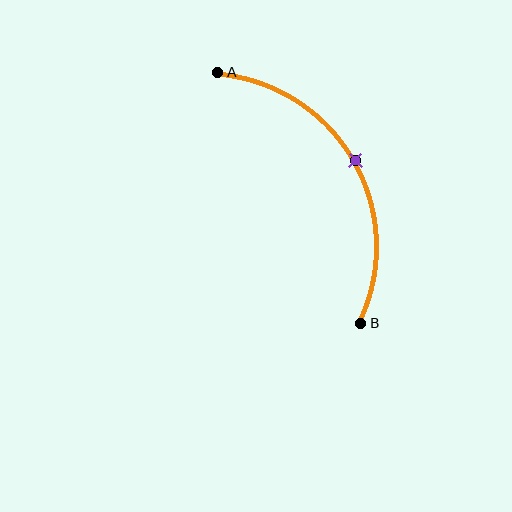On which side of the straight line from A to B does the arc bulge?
The arc bulges to the right of the straight line connecting A and B.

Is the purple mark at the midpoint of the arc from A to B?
Yes. The purple mark lies on the arc at equal arc-length from both A and B — it is the arc midpoint.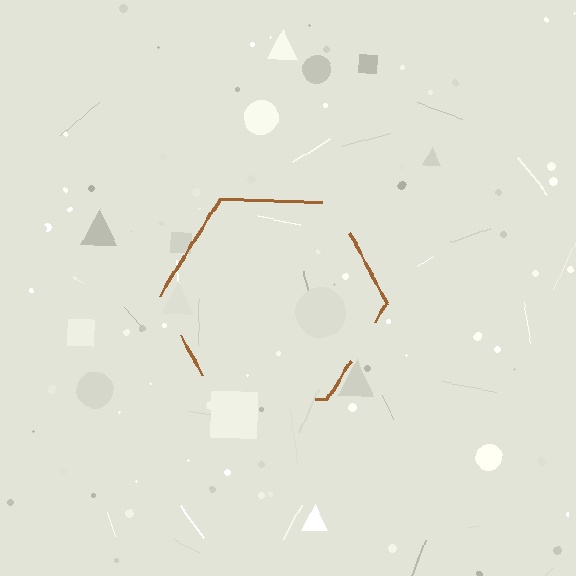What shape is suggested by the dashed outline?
The dashed outline suggests a hexagon.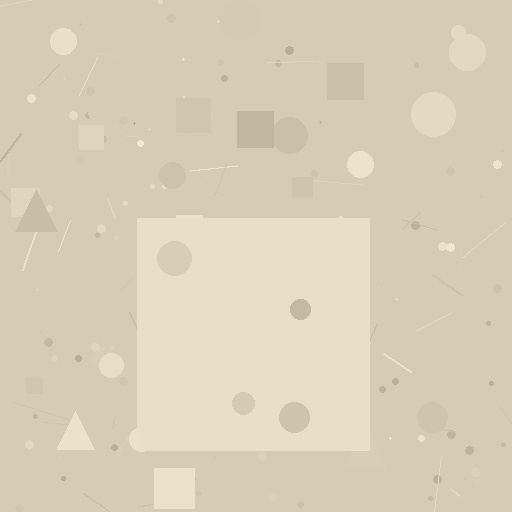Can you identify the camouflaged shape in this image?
The camouflaged shape is a square.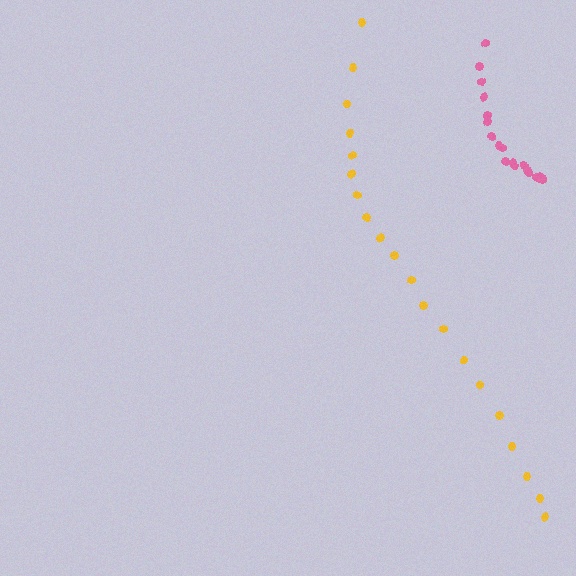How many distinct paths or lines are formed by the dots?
There are 2 distinct paths.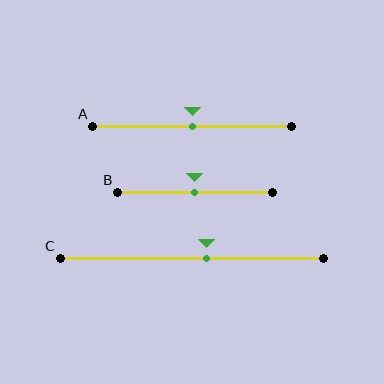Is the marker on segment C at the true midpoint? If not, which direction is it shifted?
No, the marker on segment C is shifted to the right by about 5% of the segment length.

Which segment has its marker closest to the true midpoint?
Segment A has its marker closest to the true midpoint.